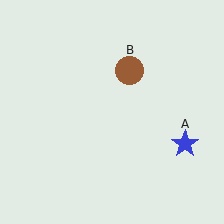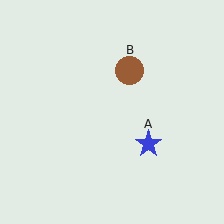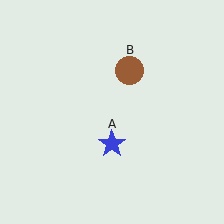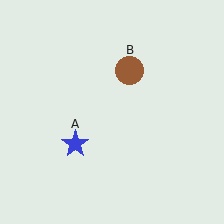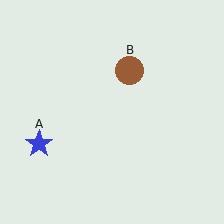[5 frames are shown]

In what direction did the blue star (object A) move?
The blue star (object A) moved left.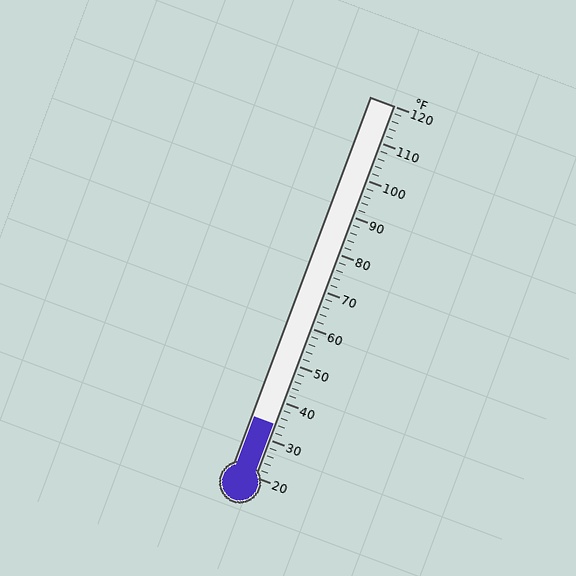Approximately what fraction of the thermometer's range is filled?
The thermometer is filled to approximately 15% of its range.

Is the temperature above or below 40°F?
The temperature is below 40°F.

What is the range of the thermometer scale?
The thermometer scale ranges from 20°F to 120°F.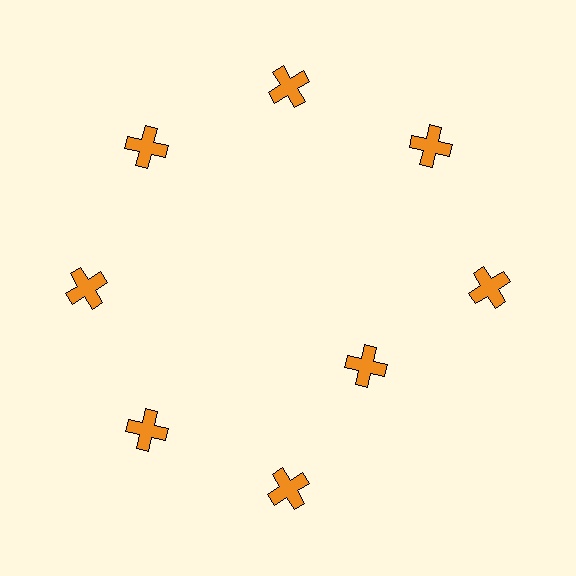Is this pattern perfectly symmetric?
No. The 8 orange crosses are arranged in a ring, but one element near the 4 o'clock position is pulled inward toward the center, breaking the 8-fold rotational symmetry.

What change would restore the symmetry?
The symmetry would be restored by moving it outward, back onto the ring so that all 8 crosses sit at equal angles and equal distance from the center.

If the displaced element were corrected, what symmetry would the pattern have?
It would have 8-fold rotational symmetry — the pattern would map onto itself every 45 degrees.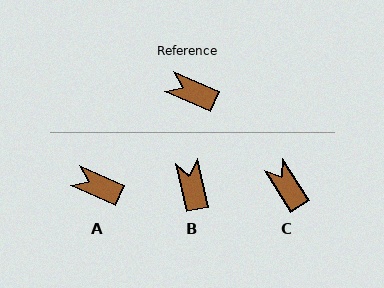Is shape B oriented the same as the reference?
No, it is off by about 54 degrees.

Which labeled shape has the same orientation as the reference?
A.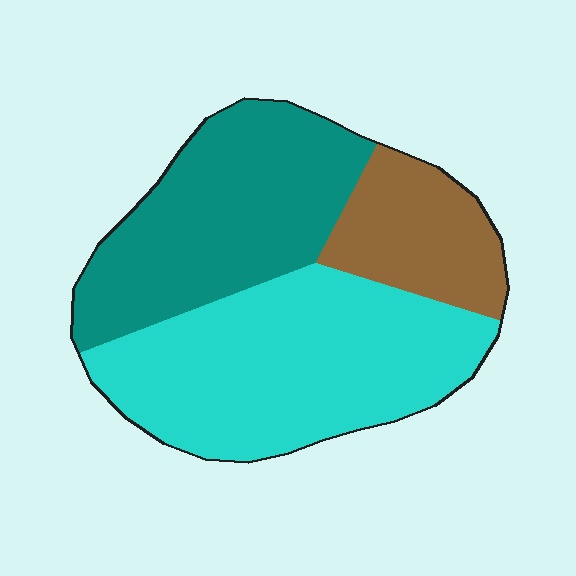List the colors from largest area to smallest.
From largest to smallest: cyan, teal, brown.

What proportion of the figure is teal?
Teal covers around 35% of the figure.